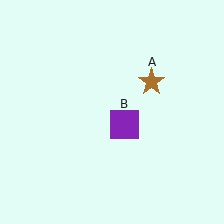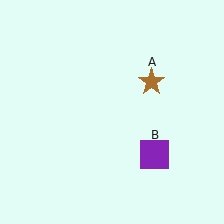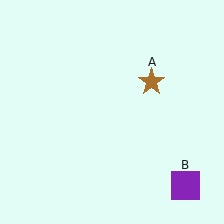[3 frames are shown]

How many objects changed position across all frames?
1 object changed position: purple square (object B).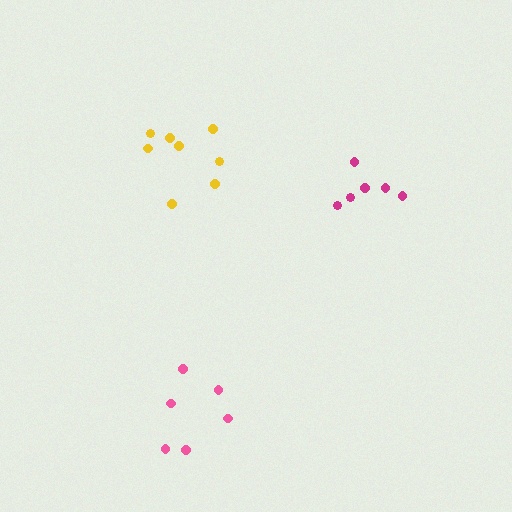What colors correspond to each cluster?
The clusters are colored: yellow, pink, magenta.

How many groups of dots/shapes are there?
There are 3 groups.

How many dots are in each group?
Group 1: 8 dots, Group 2: 6 dots, Group 3: 6 dots (20 total).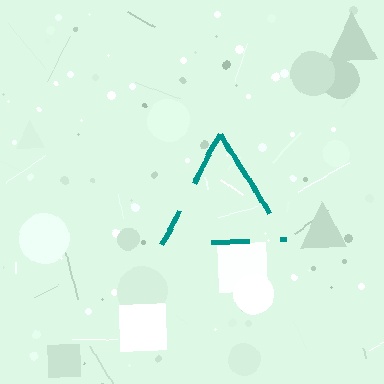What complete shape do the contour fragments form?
The contour fragments form a triangle.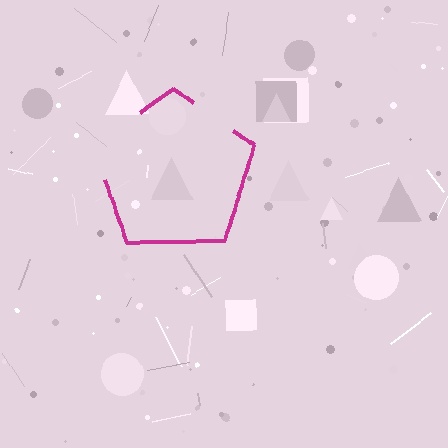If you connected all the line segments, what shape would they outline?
They would outline a pentagon.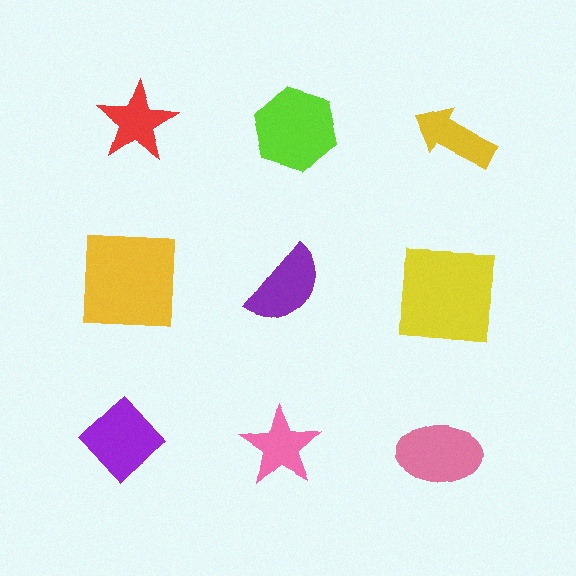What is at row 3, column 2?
A pink star.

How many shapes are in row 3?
3 shapes.